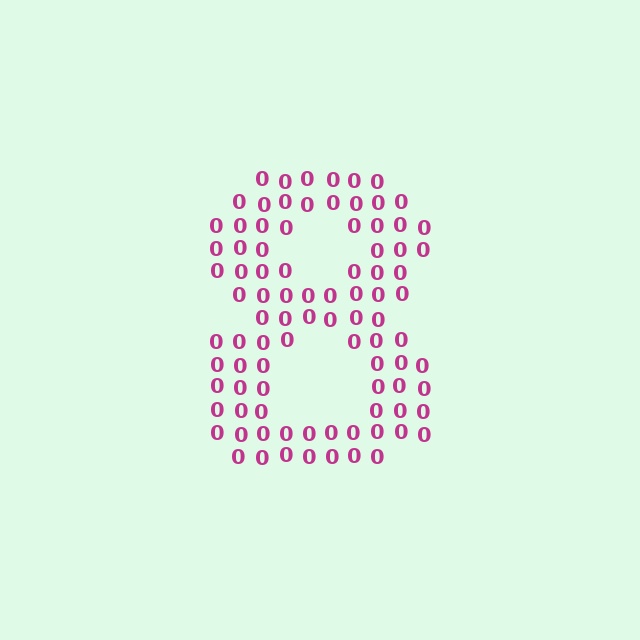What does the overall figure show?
The overall figure shows the digit 8.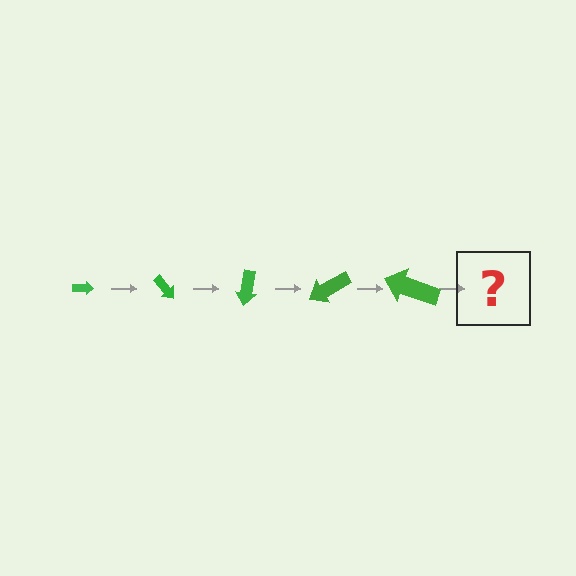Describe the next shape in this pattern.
It should be an arrow, larger than the previous one and rotated 250 degrees from the start.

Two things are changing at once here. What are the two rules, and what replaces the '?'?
The two rules are that the arrow grows larger each step and it rotates 50 degrees each step. The '?' should be an arrow, larger than the previous one and rotated 250 degrees from the start.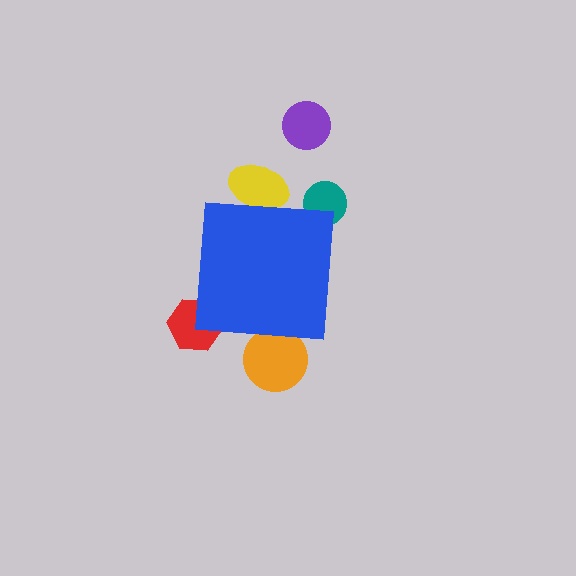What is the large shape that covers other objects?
A blue square.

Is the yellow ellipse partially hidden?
Yes, the yellow ellipse is partially hidden behind the blue square.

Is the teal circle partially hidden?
Yes, the teal circle is partially hidden behind the blue square.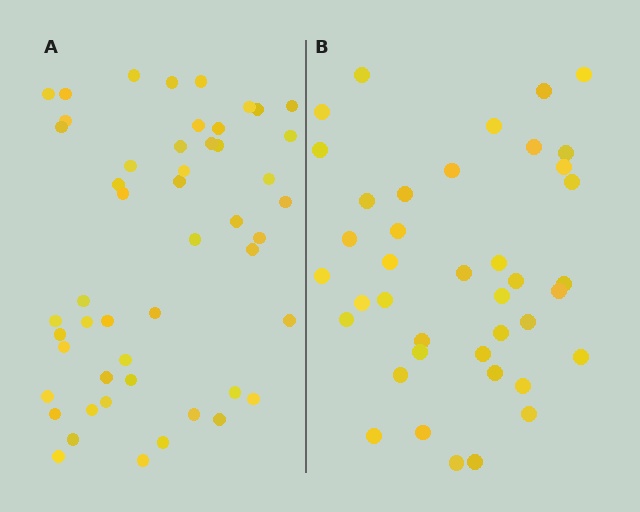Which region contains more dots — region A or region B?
Region A (the left region) has more dots.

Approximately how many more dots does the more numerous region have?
Region A has roughly 10 or so more dots than region B.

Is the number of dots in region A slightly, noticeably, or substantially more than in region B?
Region A has noticeably more, but not dramatically so. The ratio is roughly 1.2 to 1.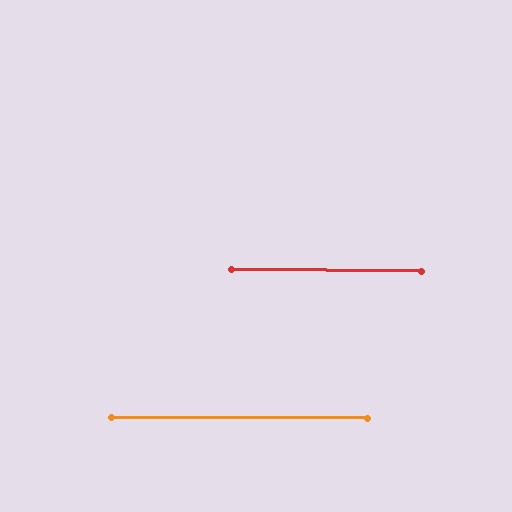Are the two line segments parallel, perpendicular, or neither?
Parallel — their directions differ by only 0.6°.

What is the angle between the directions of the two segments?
Approximately 1 degree.